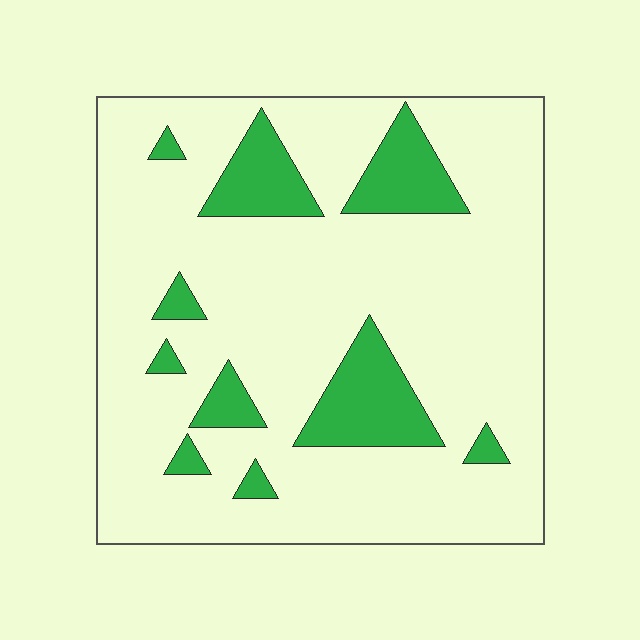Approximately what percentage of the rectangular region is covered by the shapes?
Approximately 15%.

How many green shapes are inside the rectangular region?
10.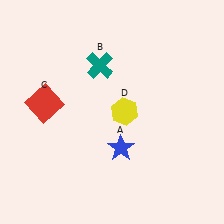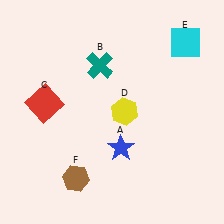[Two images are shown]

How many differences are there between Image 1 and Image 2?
There are 2 differences between the two images.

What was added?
A cyan square (E), a brown hexagon (F) were added in Image 2.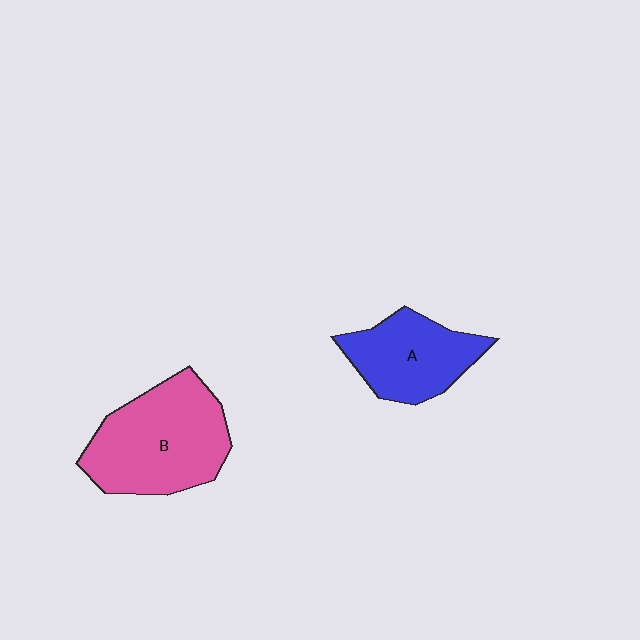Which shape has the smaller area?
Shape A (blue).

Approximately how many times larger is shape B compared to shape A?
Approximately 1.5 times.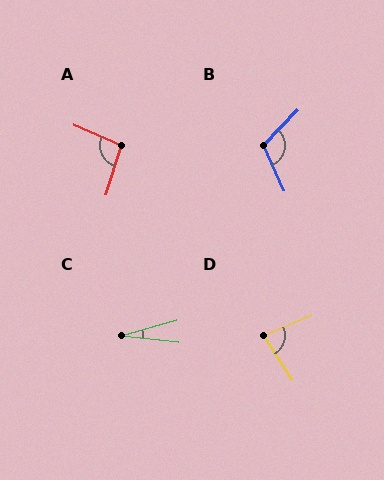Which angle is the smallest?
C, at approximately 22 degrees.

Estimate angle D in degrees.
Approximately 81 degrees.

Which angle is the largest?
B, at approximately 111 degrees.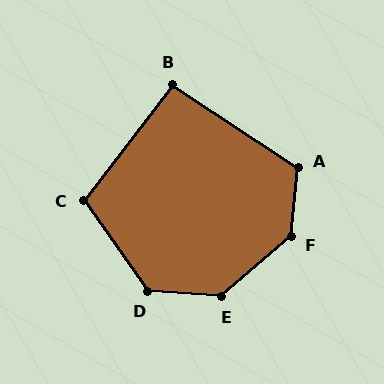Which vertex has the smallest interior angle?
B, at approximately 94 degrees.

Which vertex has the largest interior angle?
F, at approximately 136 degrees.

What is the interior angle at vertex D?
Approximately 129 degrees (obtuse).